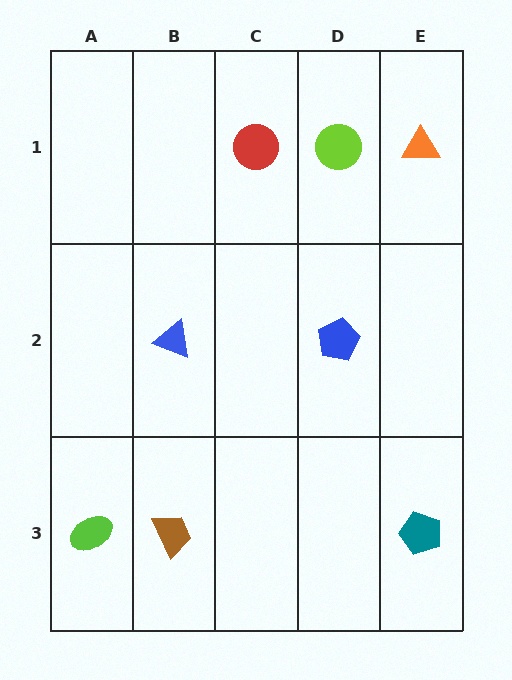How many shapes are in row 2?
2 shapes.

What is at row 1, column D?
A lime circle.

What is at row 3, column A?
A lime ellipse.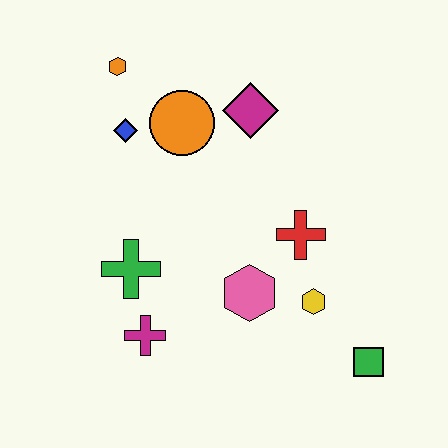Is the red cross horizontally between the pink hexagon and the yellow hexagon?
Yes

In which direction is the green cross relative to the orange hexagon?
The green cross is below the orange hexagon.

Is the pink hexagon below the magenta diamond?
Yes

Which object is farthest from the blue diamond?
The green square is farthest from the blue diamond.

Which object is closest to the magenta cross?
The green cross is closest to the magenta cross.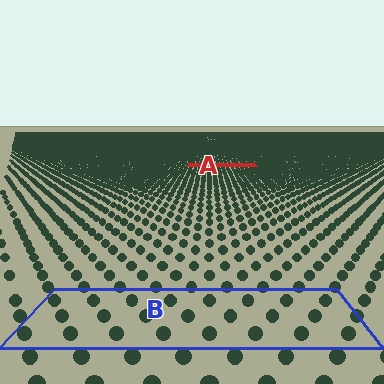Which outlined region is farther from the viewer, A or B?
Region A is farther from the viewer — the texture elements inside it appear smaller and more densely packed.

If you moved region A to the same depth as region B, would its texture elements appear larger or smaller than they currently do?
They would appear larger. At a closer depth, the same texture elements are projected at a bigger on-screen size.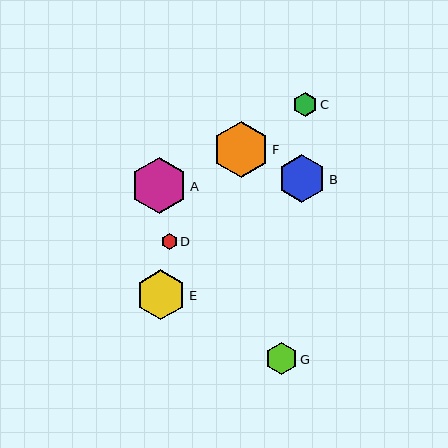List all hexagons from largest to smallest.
From largest to smallest: A, F, E, B, G, C, D.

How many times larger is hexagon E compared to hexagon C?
Hexagon E is approximately 2.1 times the size of hexagon C.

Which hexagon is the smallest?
Hexagon D is the smallest with a size of approximately 15 pixels.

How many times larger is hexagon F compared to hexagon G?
Hexagon F is approximately 1.8 times the size of hexagon G.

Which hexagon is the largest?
Hexagon A is the largest with a size of approximately 56 pixels.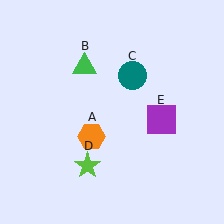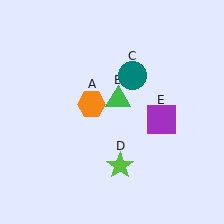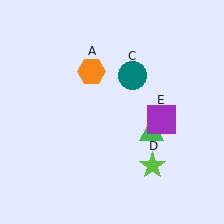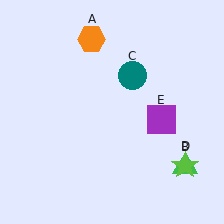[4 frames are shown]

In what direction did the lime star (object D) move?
The lime star (object D) moved right.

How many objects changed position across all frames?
3 objects changed position: orange hexagon (object A), green triangle (object B), lime star (object D).